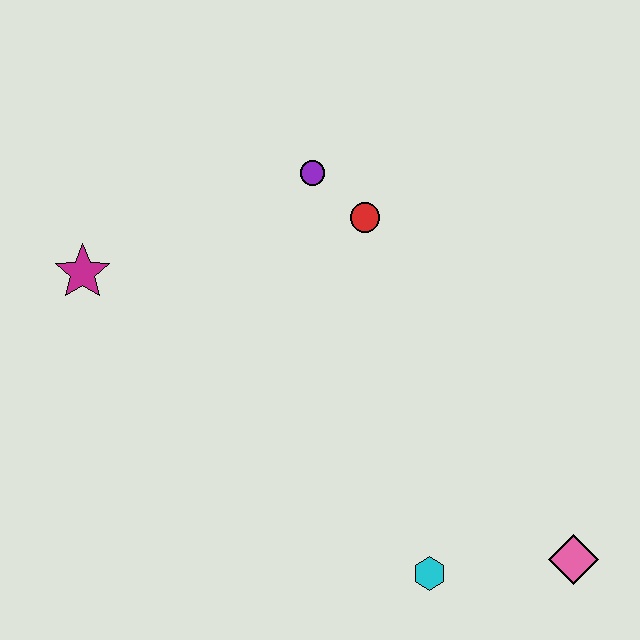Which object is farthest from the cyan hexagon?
The magenta star is farthest from the cyan hexagon.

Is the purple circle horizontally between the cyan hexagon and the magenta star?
Yes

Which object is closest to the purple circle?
The red circle is closest to the purple circle.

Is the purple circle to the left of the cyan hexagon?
Yes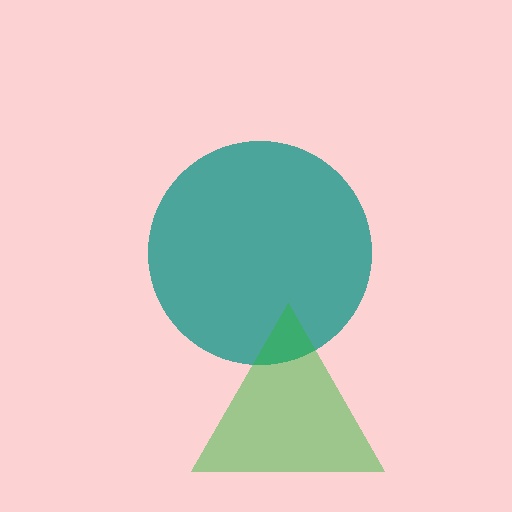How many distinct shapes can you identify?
There are 2 distinct shapes: a teal circle, a green triangle.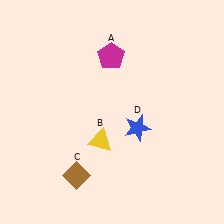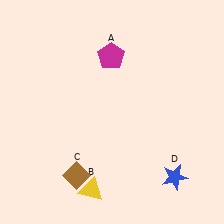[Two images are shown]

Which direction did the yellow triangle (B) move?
The yellow triangle (B) moved down.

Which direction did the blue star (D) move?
The blue star (D) moved down.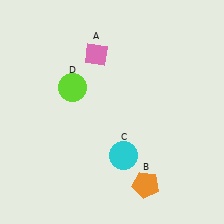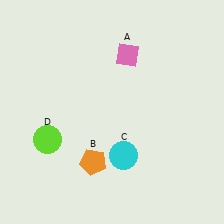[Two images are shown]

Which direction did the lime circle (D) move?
The lime circle (D) moved down.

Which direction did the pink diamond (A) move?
The pink diamond (A) moved right.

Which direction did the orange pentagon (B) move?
The orange pentagon (B) moved left.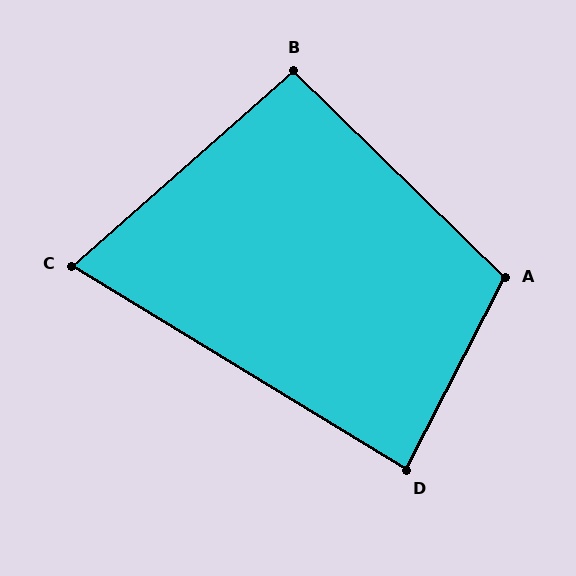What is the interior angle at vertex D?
Approximately 86 degrees (approximately right).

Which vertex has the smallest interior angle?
C, at approximately 73 degrees.